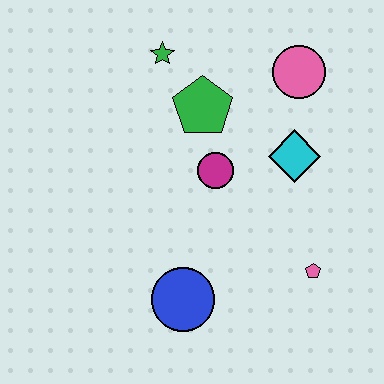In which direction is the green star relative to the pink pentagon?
The green star is above the pink pentagon.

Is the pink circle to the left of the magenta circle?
No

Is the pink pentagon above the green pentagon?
No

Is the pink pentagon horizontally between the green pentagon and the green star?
No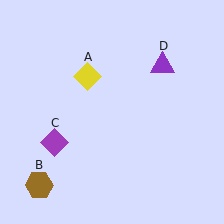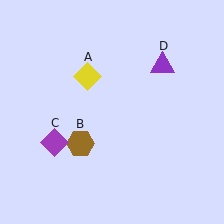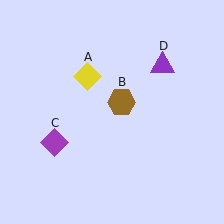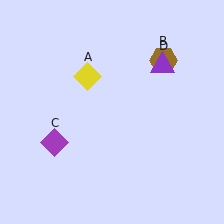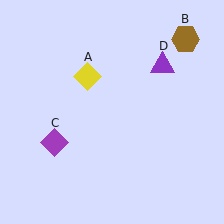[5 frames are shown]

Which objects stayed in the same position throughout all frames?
Yellow diamond (object A) and purple diamond (object C) and purple triangle (object D) remained stationary.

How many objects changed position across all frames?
1 object changed position: brown hexagon (object B).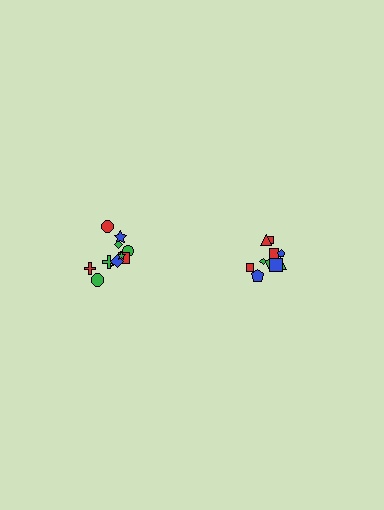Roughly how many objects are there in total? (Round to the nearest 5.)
Roughly 20 objects in total.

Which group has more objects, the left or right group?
The left group.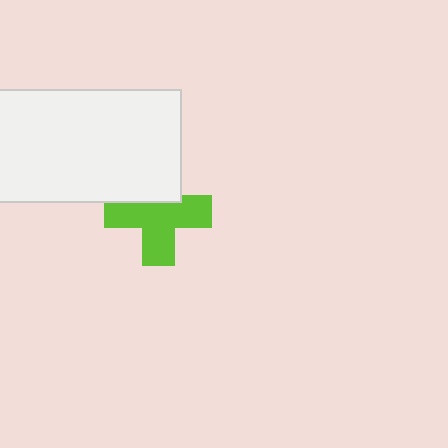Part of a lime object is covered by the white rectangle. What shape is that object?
It is a cross.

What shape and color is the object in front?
The object in front is a white rectangle.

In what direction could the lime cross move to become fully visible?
The lime cross could move down. That would shift it out from behind the white rectangle entirely.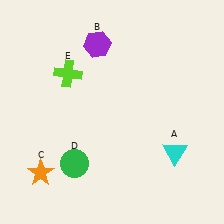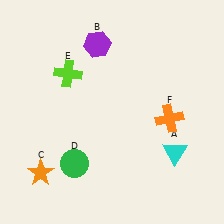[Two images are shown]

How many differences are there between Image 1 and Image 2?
There is 1 difference between the two images.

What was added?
An orange cross (F) was added in Image 2.